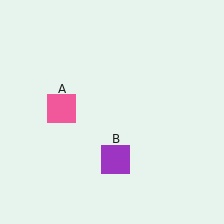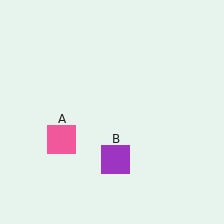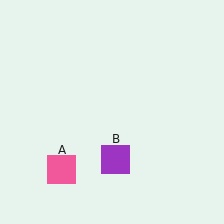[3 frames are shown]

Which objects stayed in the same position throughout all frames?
Purple square (object B) remained stationary.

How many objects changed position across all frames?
1 object changed position: pink square (object A).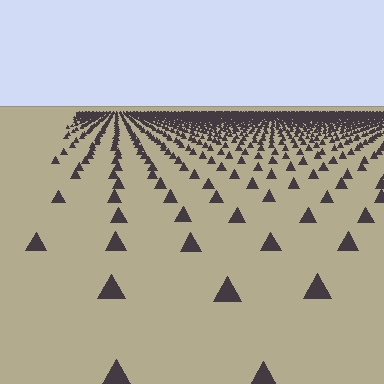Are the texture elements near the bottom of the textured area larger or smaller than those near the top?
Larger. Near the bottom, elements are closer to the viewer and appear at a bigger on-screen size.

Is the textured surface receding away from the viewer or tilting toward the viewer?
The surface is receding away from the viewer. Texture elements get smaller and denser toward the top.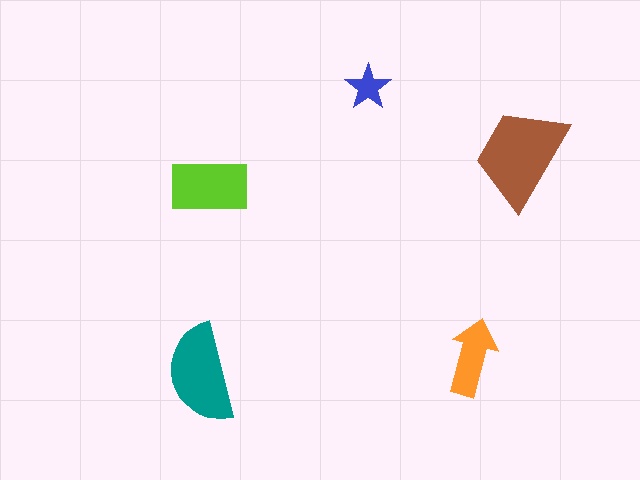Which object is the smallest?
The blue star.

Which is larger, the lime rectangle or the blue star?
The lime rectangle.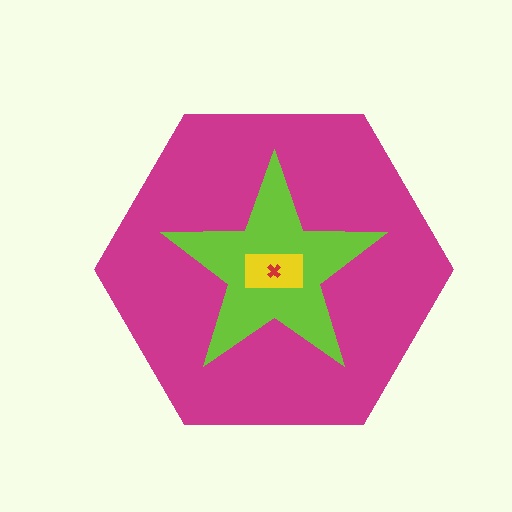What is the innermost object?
The red cross.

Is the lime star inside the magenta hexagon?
Yes.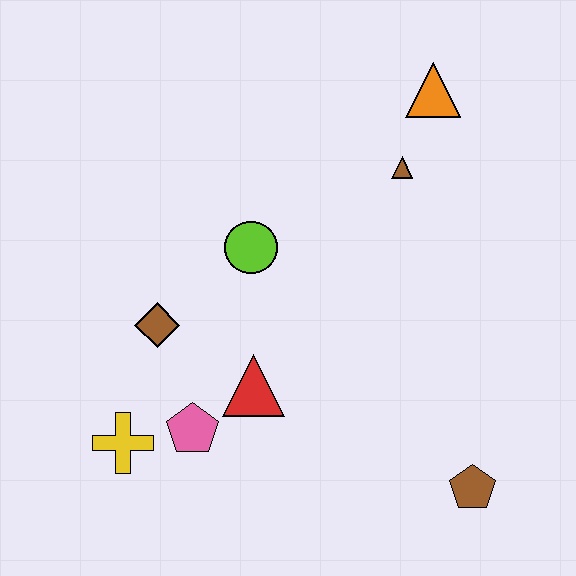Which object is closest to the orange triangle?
The brown triangle is closest to the orange triangle.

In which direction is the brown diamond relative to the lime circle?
The brown diamond is to the left of the lime circle.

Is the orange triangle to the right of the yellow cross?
Yes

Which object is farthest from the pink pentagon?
The orange triangle is farthest from the pink pentagon.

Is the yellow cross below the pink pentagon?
Yes